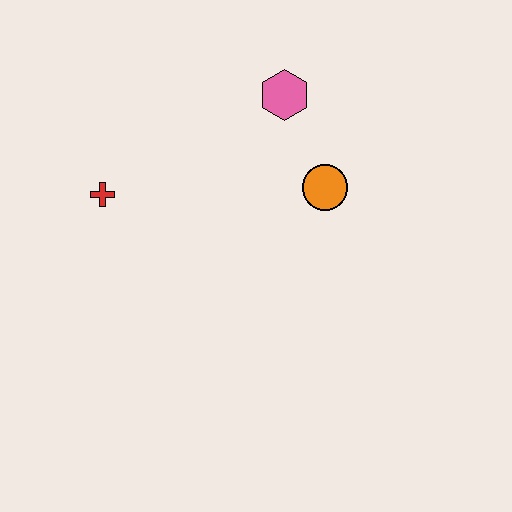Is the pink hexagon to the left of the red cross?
No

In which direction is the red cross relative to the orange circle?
The red cross is to the left of the orange circle.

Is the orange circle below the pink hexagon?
Yes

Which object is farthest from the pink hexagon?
The red cross is farthest from the pink hexagon.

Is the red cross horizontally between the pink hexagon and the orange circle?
No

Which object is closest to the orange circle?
The pink hexagon is closest to the orange circle.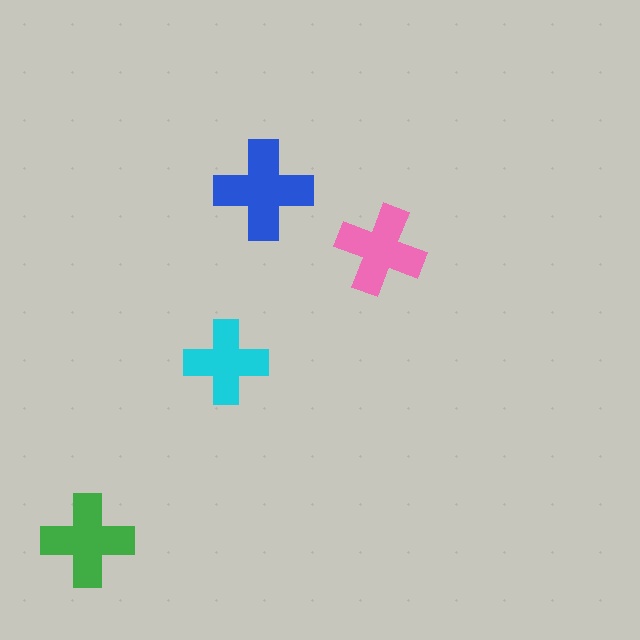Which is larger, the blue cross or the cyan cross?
The blue one.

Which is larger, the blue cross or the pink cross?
The blue one.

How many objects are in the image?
There are 4 objects in the image.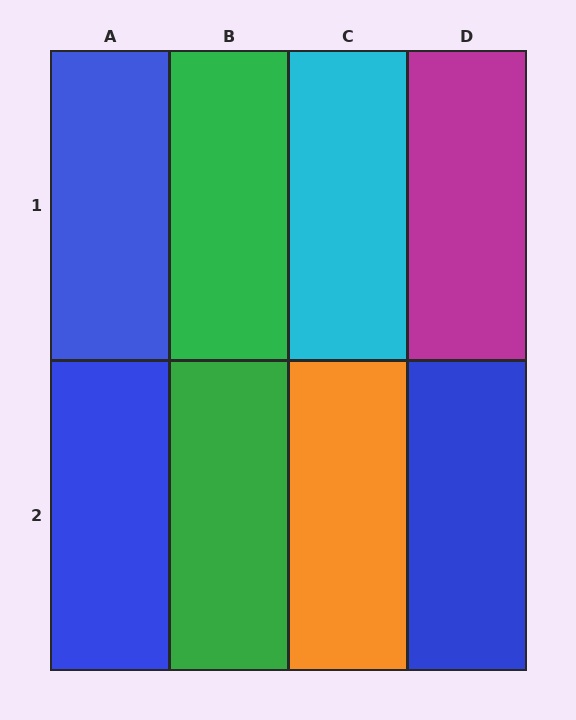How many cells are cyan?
1 cell is cyan.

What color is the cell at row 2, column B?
Green.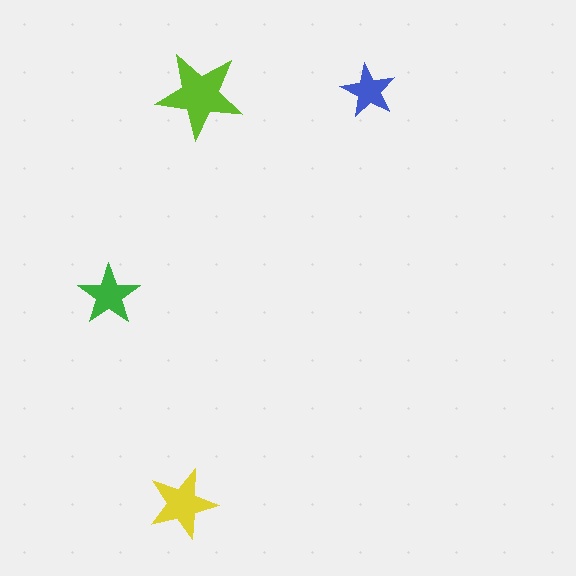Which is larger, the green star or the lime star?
The lime one.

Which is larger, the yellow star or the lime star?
The lime one.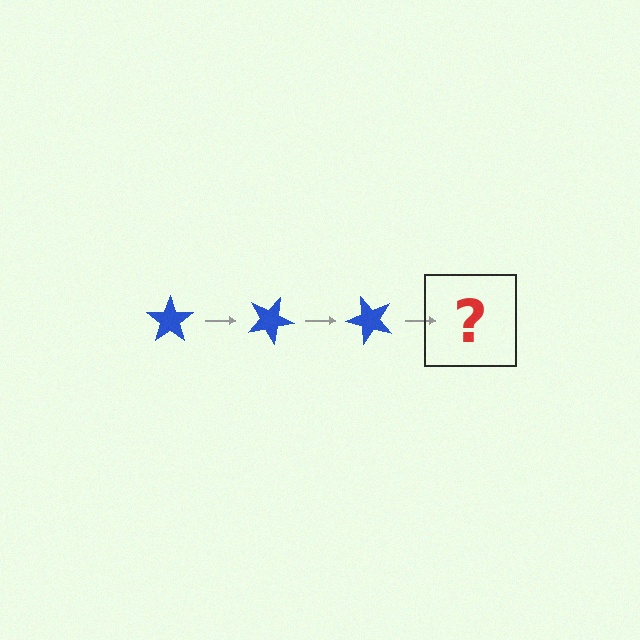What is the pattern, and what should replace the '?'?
The pattern is that the star rotates 25 degrees each step. The '?' should be a blue star rotated 75 degrees.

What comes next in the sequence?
The next element should be a blue star rotated 75 degrees.